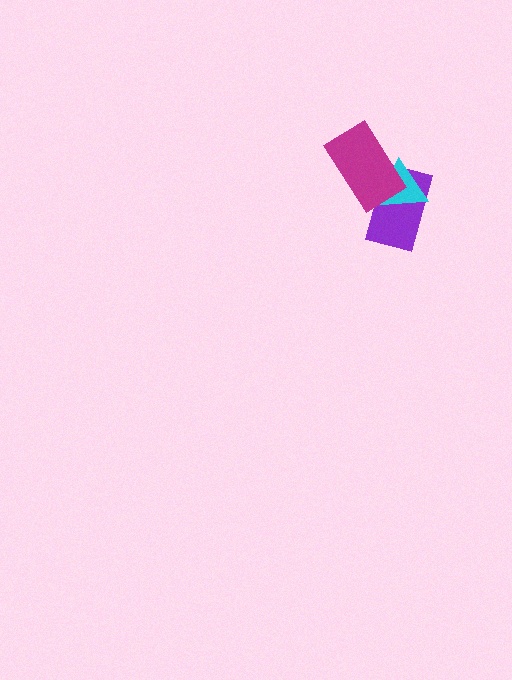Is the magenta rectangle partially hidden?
No, no other shape covers it.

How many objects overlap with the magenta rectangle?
2 objects overlap with the magenta rectangle.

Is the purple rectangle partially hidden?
Yes, it is partially covered by another shape.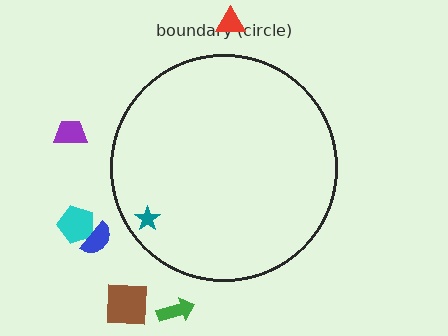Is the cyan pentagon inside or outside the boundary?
Outside.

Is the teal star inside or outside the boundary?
Inside.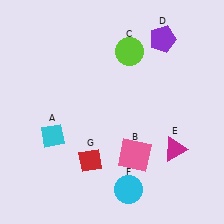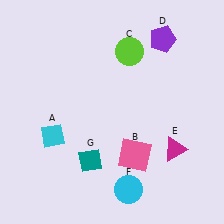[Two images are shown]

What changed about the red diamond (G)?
In Image 1, G is red. In Image 2, it changed to teal.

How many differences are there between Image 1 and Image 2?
There is 1 difference between the two images.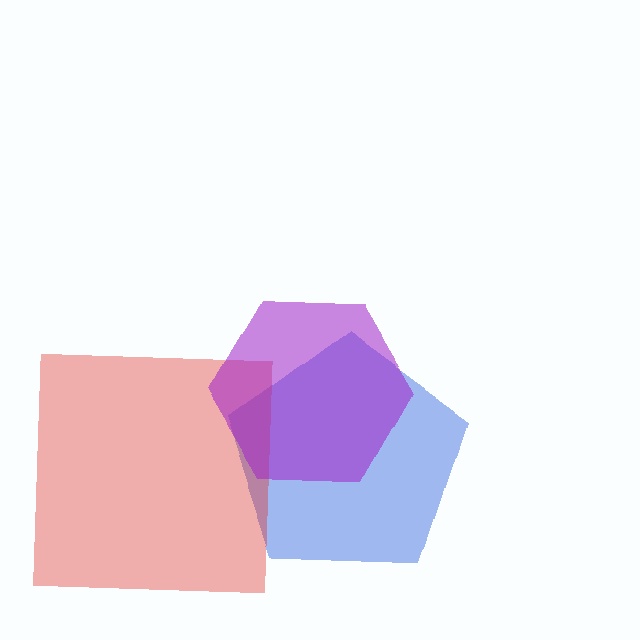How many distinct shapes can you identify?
There are 3 distinct shapes: a blue pentagon, a red square, a purple hexagon.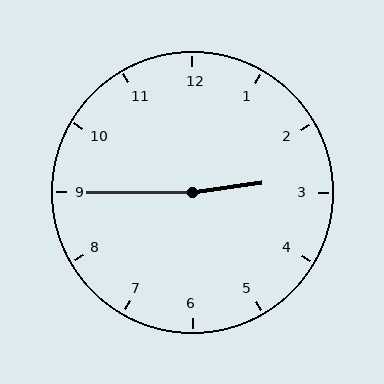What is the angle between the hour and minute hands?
Approximately 172 degrees.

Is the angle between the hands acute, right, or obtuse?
It is obtuse.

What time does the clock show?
2:45.